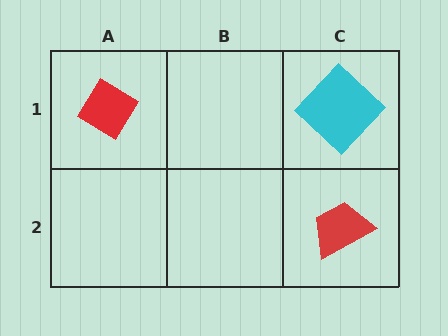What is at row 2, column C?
A red trapezoid.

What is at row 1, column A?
A red diamond.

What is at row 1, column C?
A cyan diamond.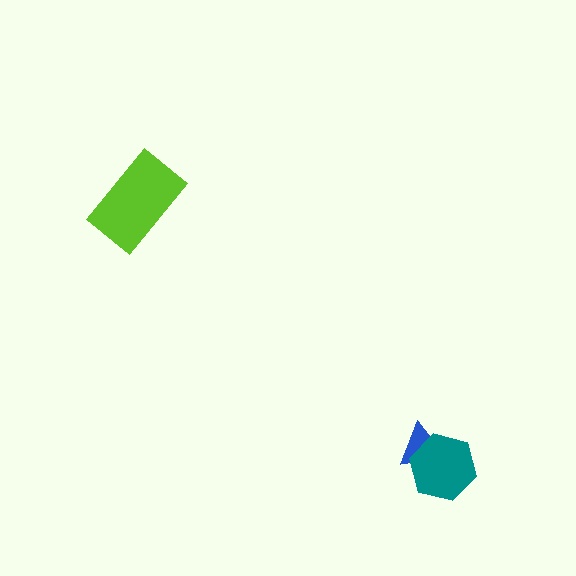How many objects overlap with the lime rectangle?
0 objects overlap with the lime rectangle.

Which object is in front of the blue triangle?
The teal hexagon is in front of the blue triangle.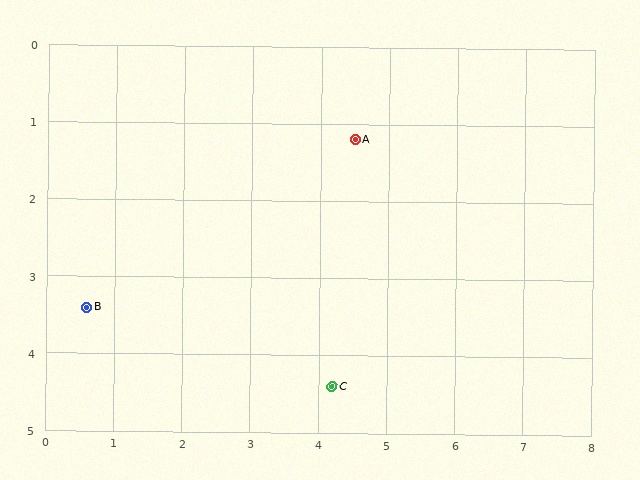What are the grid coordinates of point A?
Point A is at approximately (4.5, 1.2).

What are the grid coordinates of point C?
Point C is at approximately (4.2, 4.4).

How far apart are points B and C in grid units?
Points B and C are about 3.7 grid units apart.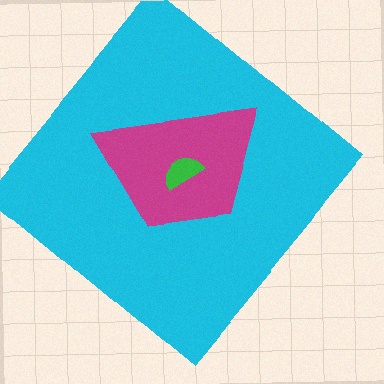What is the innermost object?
The green semicircle.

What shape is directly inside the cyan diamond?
The magenta trapezoid.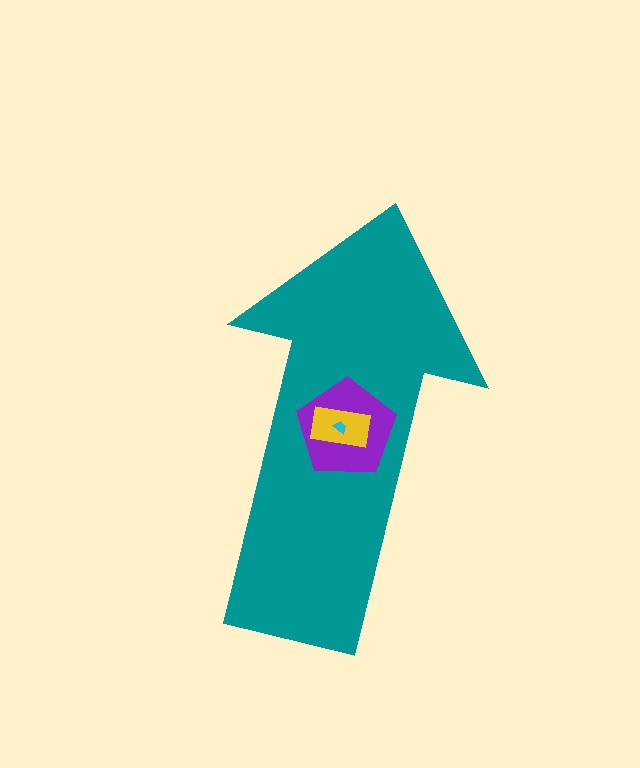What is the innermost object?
The cyan trapezoid.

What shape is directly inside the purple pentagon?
The yellow rectangle.